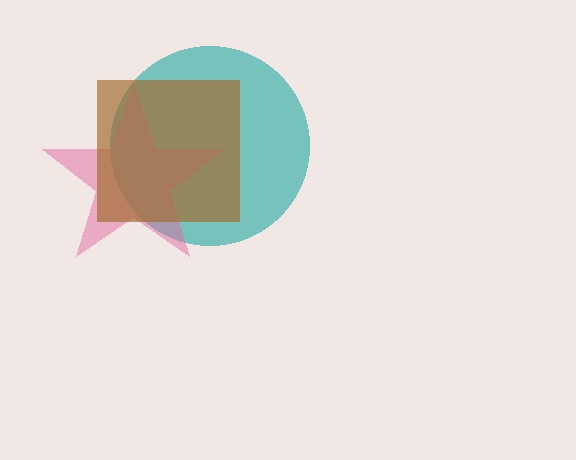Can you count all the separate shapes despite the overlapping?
Yes, there are 3 separate shapes.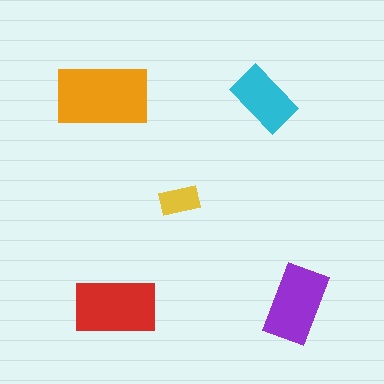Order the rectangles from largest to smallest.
the orange one, the red one, the purple one, the cyan one, the yellow one.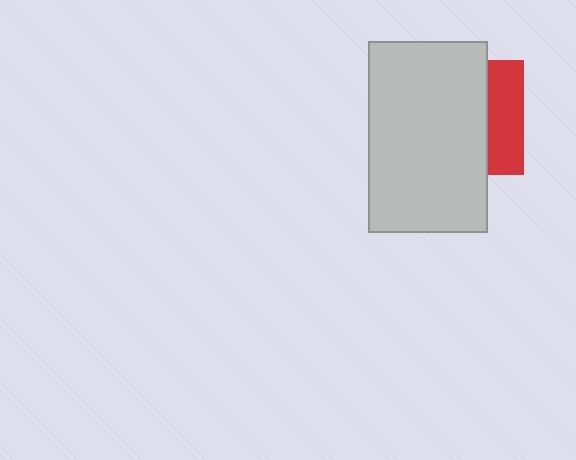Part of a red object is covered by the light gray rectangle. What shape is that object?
It is a square.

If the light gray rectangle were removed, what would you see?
You would see the complete red square.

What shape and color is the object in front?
The object in front is a light gray rectangle.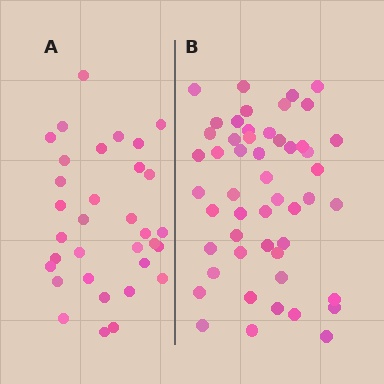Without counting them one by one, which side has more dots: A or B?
Region B (the right region) has more dots.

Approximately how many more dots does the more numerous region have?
Region B has approximately 20 more dots than region A.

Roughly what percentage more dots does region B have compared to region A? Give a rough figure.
About 55% more.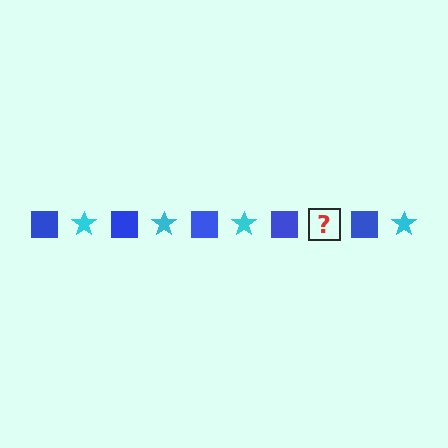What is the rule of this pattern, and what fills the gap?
The rule is that the pattern alternates between blue square and cyan star. The gap should be filled with a cyan star.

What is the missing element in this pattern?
The missing element is a cyan star.